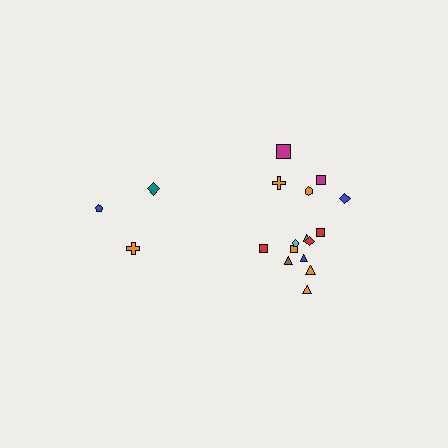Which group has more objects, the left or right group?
The right group.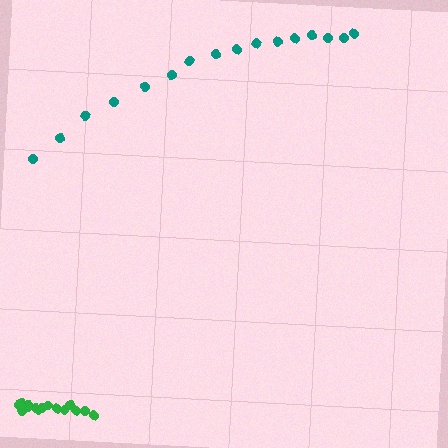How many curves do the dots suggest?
There are 2 distinct paths.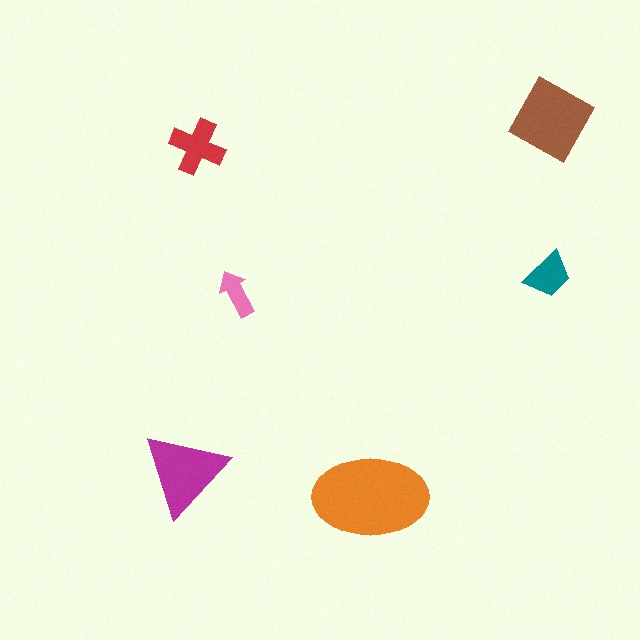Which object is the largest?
The orange ellipse.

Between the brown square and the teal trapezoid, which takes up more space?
The brown square.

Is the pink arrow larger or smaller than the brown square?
Smaller.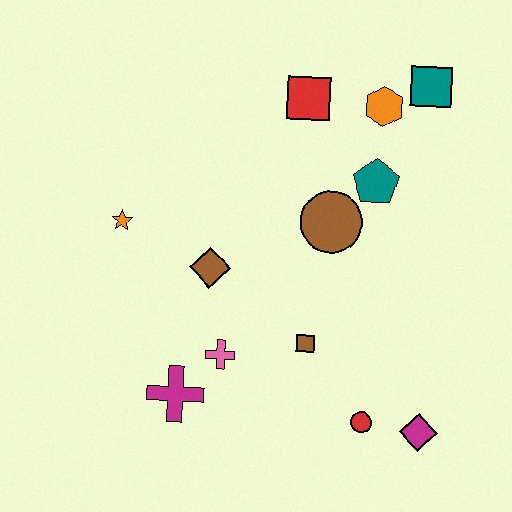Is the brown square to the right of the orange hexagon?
No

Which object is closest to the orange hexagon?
The teal square is closest to the orange hexagon.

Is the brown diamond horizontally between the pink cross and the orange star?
Yes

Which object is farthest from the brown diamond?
The teal square is farthest from the brown diamond.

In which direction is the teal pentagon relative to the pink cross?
The teal pentagon is above the pink cross.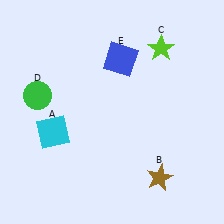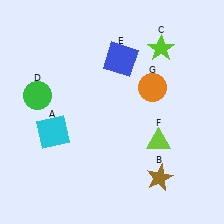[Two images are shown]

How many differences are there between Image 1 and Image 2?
There are 2 differences between the two images.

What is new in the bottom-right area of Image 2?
A lime triangle (F) was added in the bottom-right area of Image 2.